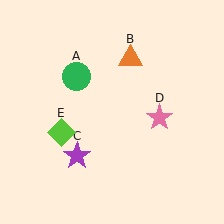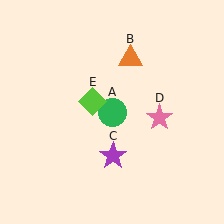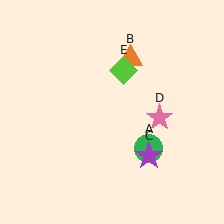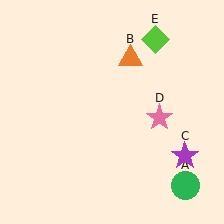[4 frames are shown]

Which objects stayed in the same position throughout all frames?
Orange triangle (object B) and pink star (object D) remained stationary.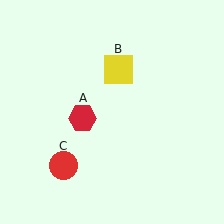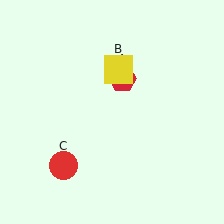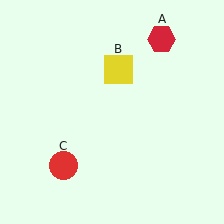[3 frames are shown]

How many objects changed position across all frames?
1 object changed position: red hexagon (object A).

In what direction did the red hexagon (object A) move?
The red hexagon (object A) moved up and to the right.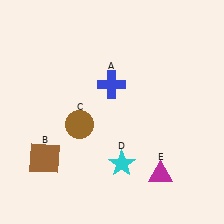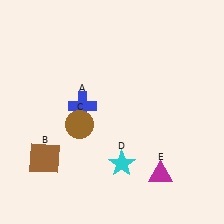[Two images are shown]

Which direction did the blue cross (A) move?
The blue cross (A) moved left.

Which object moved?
The blue cross (A) moved left.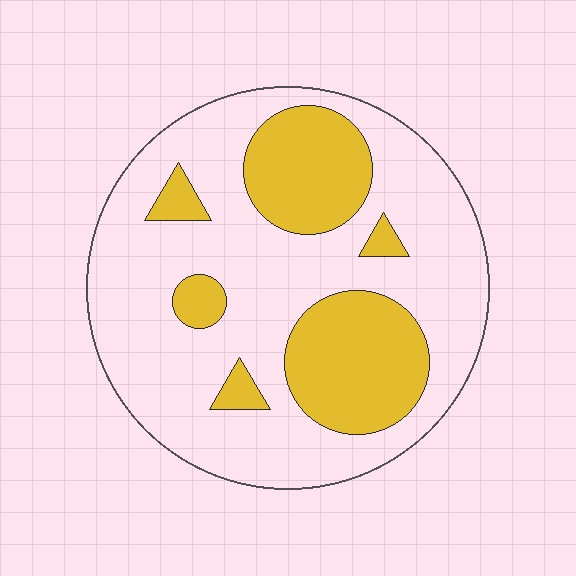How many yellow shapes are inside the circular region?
6.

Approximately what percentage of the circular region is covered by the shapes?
Approximately 30%.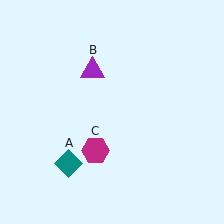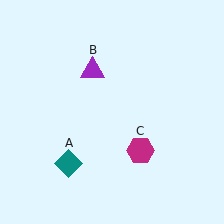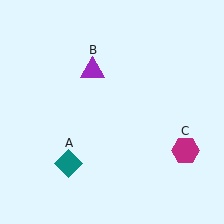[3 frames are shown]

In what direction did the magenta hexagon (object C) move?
The magenta hexagon (object C) moved right.